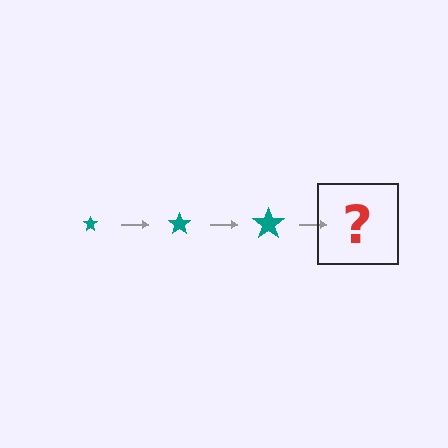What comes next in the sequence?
The next element should be a teal star, larger than the previous one.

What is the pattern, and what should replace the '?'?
The pattern is that the star gets progressively larger each step. The '?' should be a teal star, larger than the previous one.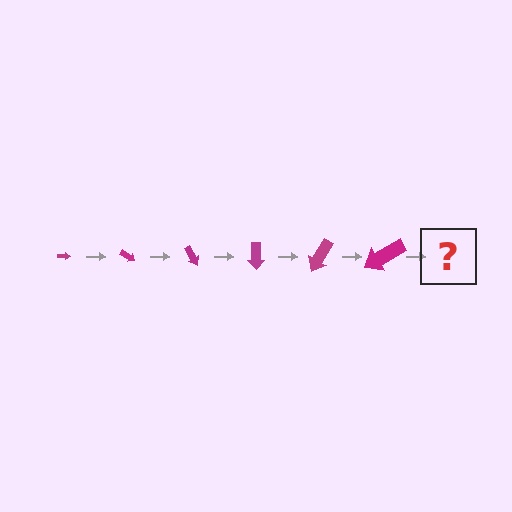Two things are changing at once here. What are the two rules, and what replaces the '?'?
The two rules are that the arrow grows larger each step and it rotates 30 degrees each step. The '?' should be an arrow, larger than the previous one and rotated 180 degrees from the start.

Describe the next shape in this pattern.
It should be an arrow, larger than the previous one and rotated 180 degrees from the start.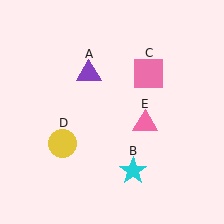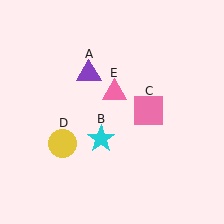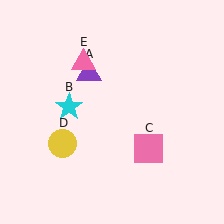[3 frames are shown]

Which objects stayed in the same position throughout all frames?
Purple triangle (object A) and yellow circle (object D) remained stationary.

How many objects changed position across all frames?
3 objects changed position: cyan star (object B), pink square (object C), pink triangle (object E).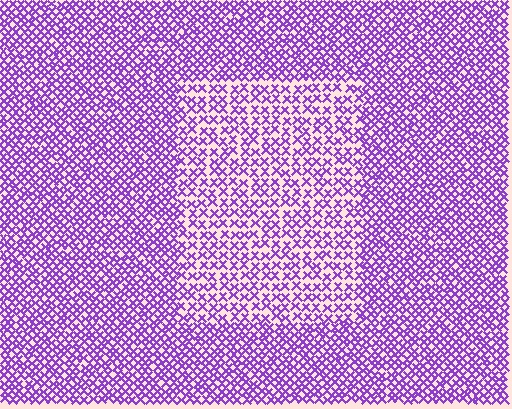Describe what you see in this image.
The image contains small purple elements arranged at two different densities. A rectangle-shaped region is visible where the elements are less densely packed than the surrounding area.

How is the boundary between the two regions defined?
The boundary is defined by a change in element density (approximately 1.7x ratio). All elements are the same color, size, and shape.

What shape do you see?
I see a rectangle.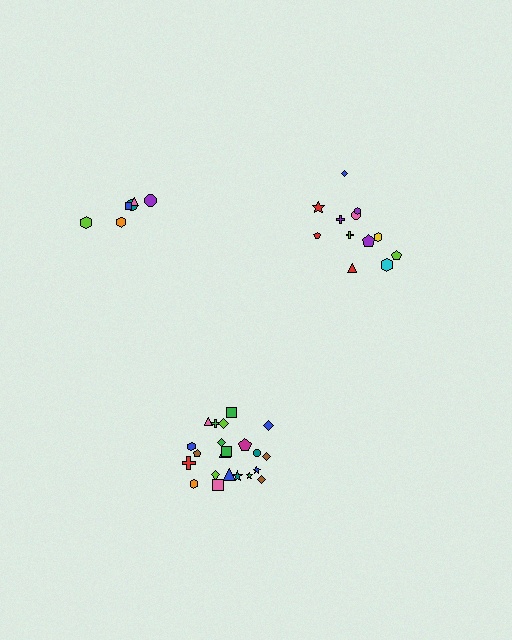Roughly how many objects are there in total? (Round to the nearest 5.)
Roughly 40 objects in total.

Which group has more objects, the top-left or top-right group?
The top-right group.